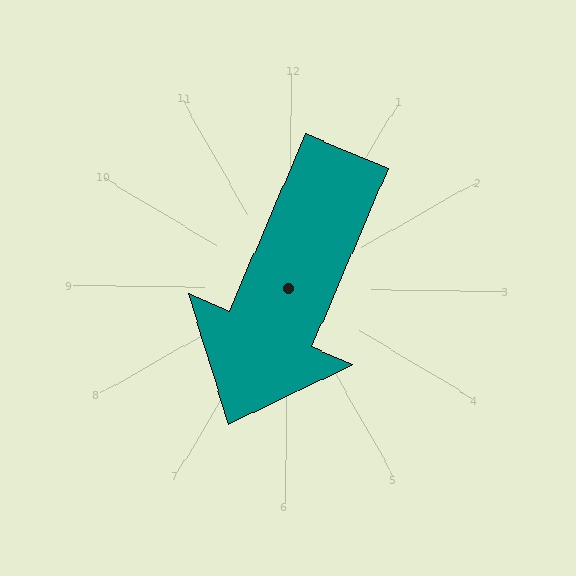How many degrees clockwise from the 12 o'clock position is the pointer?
Approximately 203 degrees.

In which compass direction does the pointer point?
Southwest.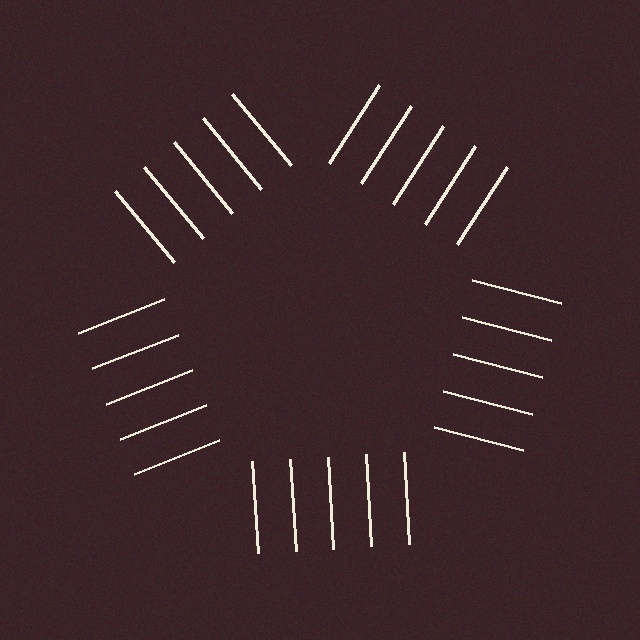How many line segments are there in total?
25 — 5 along each of the 5 edges.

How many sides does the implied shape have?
5 sides — the line-ends trace a pentagon.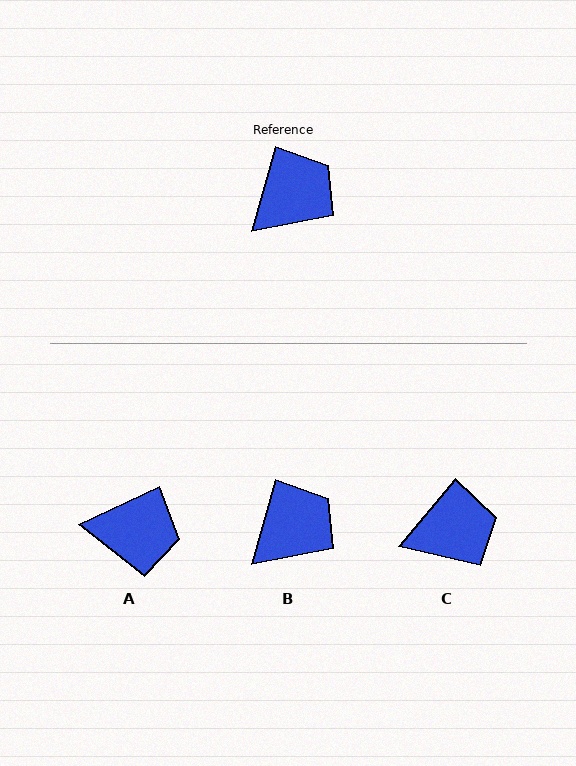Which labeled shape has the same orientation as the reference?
B.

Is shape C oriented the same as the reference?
No, it is off by about 24 degrees.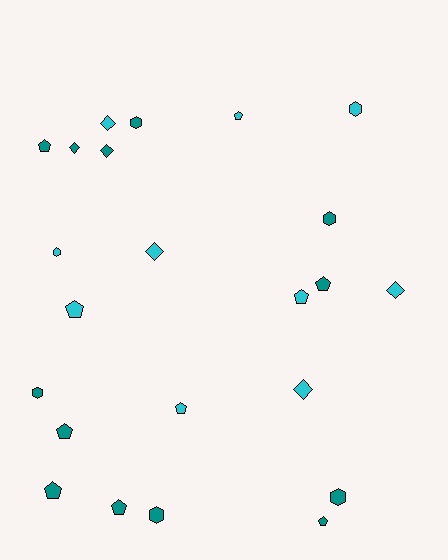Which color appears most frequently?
Teal, with 13 objects.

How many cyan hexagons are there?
There are 2 cyan hexagons.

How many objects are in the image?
There are 23 objects.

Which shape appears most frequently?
Pentagon, with 10 objects.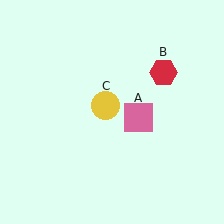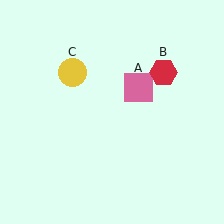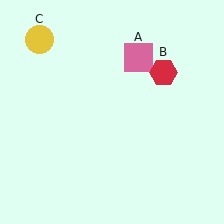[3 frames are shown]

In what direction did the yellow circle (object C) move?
The yellow circle (object C) moved up and to the left.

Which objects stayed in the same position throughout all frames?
Red hexagon (object B) remained stationary.